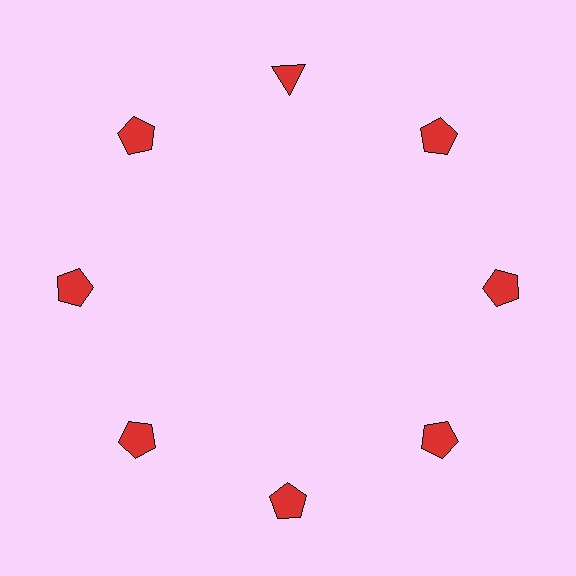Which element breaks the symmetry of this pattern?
The red triangle at roughly the 12 o'clock position breaks the symmetry. All other shapes are red pentagons.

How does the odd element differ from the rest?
It has a different shape: triangle instead of pentagon.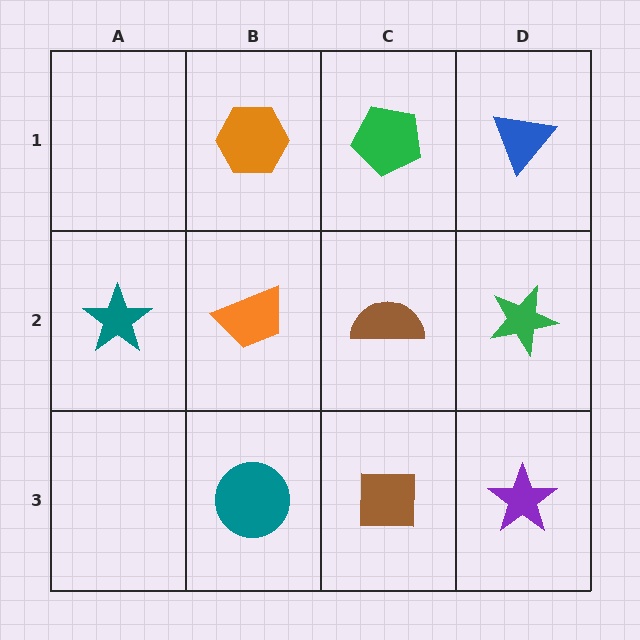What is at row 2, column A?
A teal star.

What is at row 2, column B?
An orange trapezoid.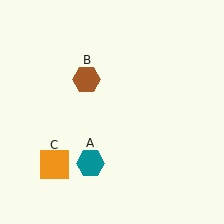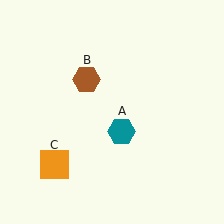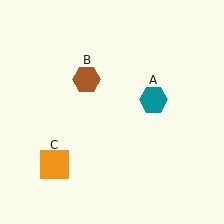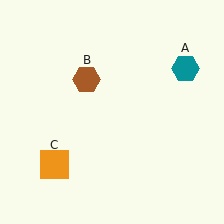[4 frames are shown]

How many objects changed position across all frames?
1 object changed position: teal hexagon (object A).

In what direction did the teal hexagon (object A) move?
The teal hexagon (object A) moved up and to the right.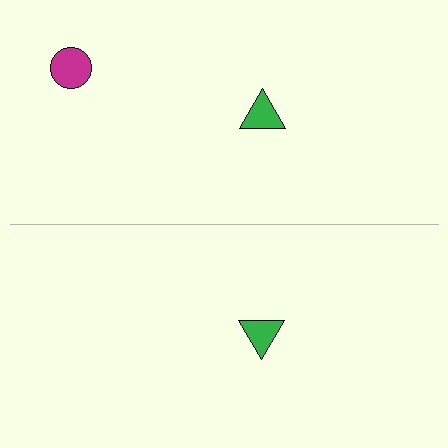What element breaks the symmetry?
A magenta circle is missing from the bottom side.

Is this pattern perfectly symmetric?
No, the pattern is not perfectly symmetric. A magenta circle is missing from the bottom side.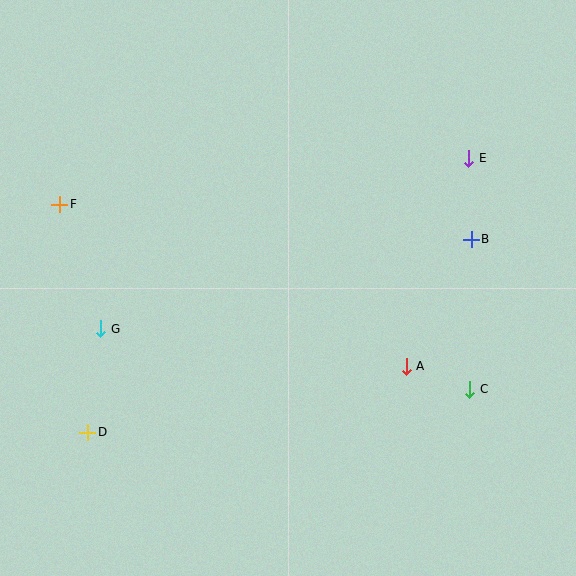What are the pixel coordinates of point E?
Point E is at (469, 158).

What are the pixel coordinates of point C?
Point C is at (470, 389).